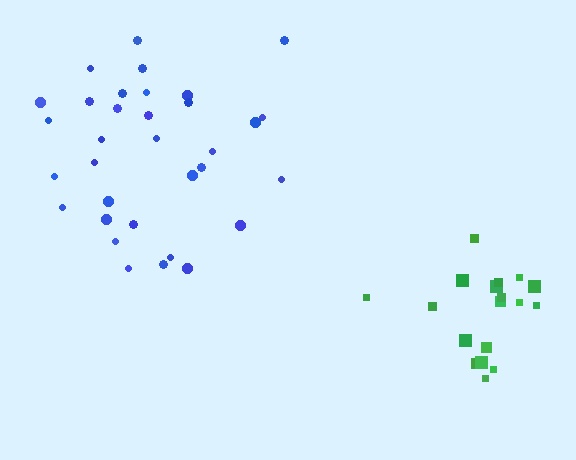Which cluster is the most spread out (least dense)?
Blue.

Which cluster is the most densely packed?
Green.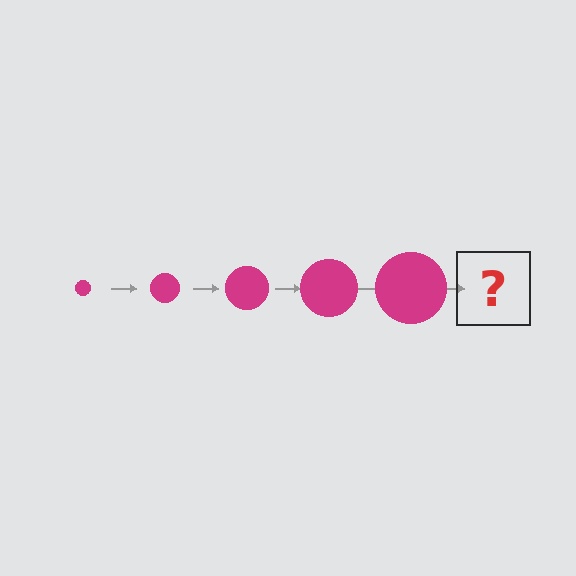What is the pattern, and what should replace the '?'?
The pattern is that the circle gets progressively larger each step. The '?' should be a magenta circle, larger than the previous one.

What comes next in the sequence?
The next element should be a magenta circle, larger than the previous one.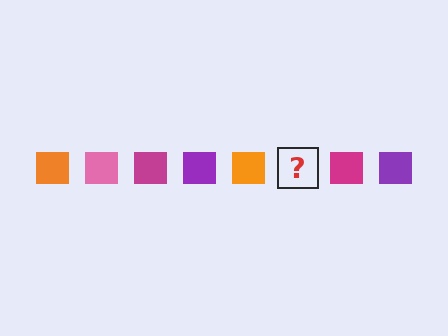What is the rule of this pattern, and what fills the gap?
The rule is that the pattern cycles through orange, pink, magenta, purple squares. The gap should be filled with a pink square.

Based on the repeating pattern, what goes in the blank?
The blank should be a pink square.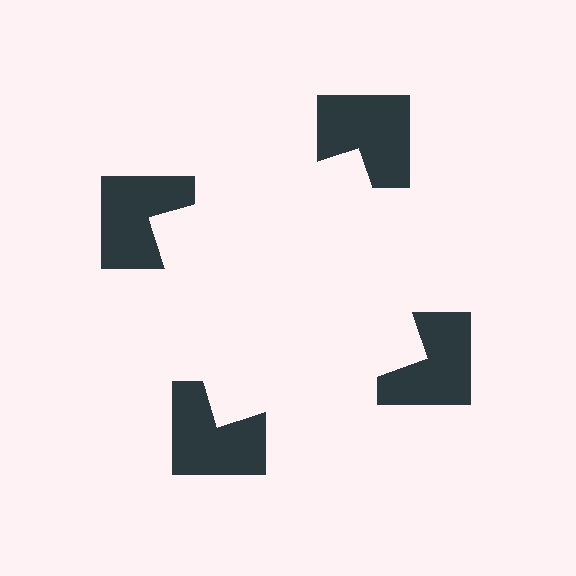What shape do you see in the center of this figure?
An illusory square — its edges are inferred from the aligned wedge cuts in the notched squares, not physically drawn.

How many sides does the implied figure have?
4 sides.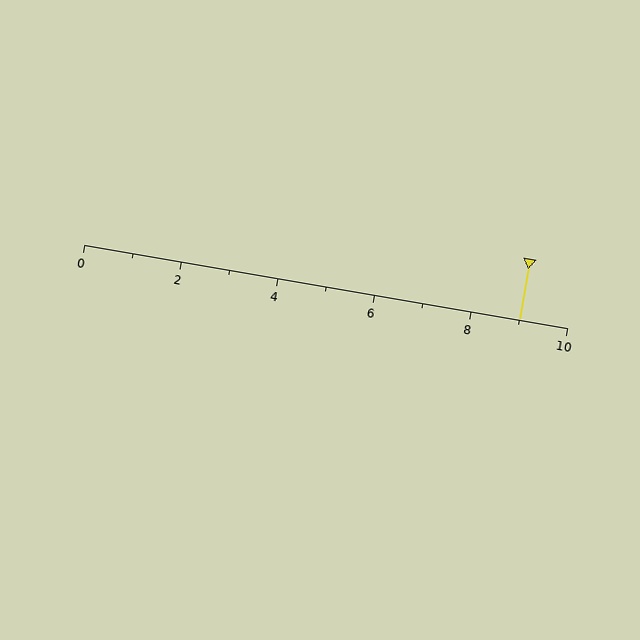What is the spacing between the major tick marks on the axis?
The major ticks are spaced 2 apart.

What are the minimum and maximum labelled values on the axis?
The axis runs from 0 to 10.